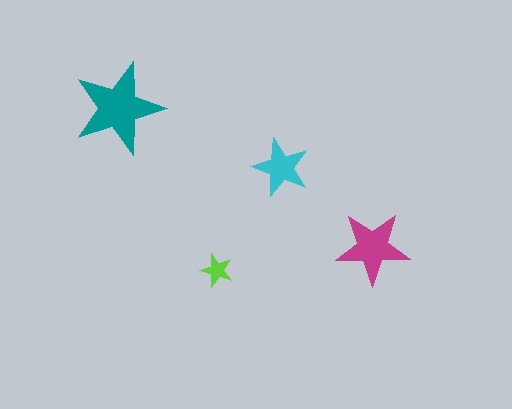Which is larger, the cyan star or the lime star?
The cyan one.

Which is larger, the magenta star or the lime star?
The magenta one.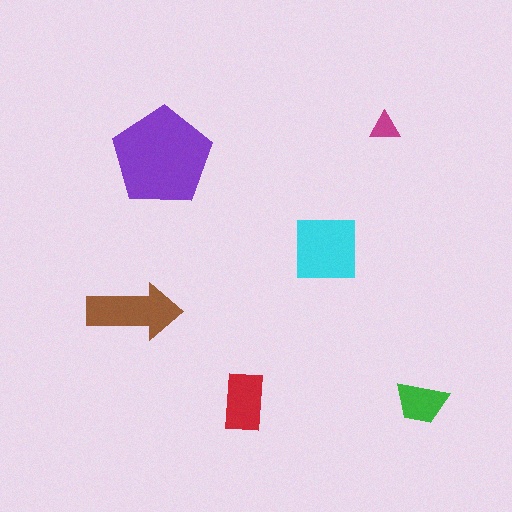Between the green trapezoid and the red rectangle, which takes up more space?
The red rectangle.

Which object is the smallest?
The magenta triangle.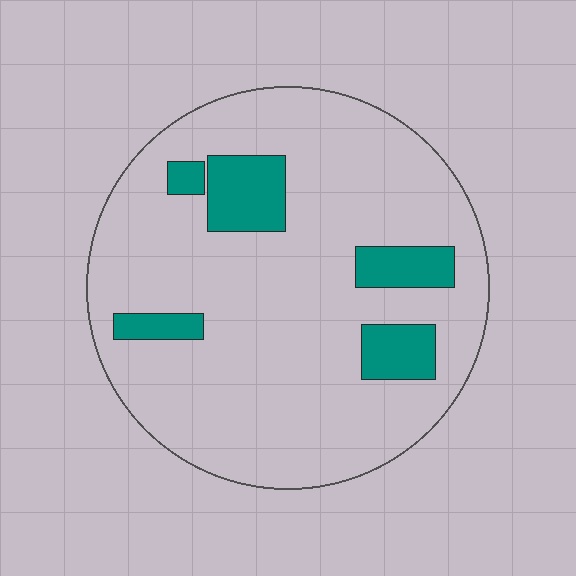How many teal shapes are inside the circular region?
5.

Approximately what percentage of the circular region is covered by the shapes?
Approximately 15%.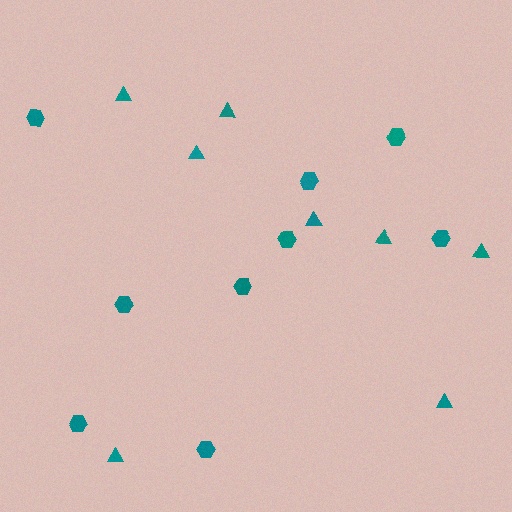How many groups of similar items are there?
There are 2 groups: one group of triangles (8) and one group of hexagons (9).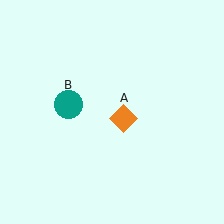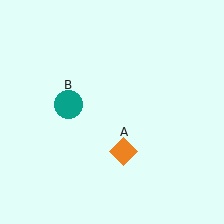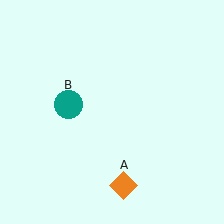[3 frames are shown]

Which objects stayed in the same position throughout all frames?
Teal circle (object B) remained stationary.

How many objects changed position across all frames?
1 object changed position: orange diamond (object A).